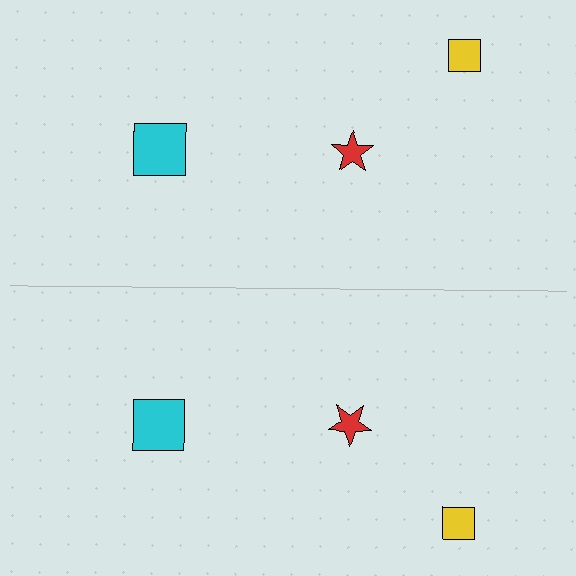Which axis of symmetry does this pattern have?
The pattern has a horizontal axis of symmetry running through the center of the image.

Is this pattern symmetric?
Yes, this pattern has bilateral (reflection) symmetry.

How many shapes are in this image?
There are 6 shapes in this image.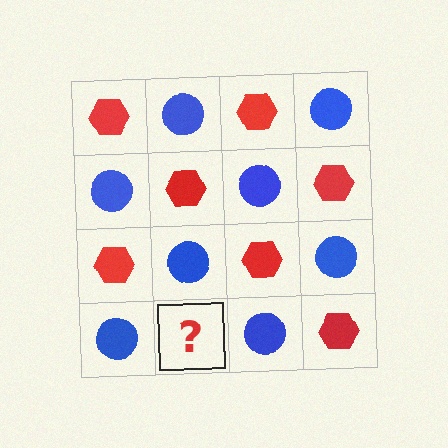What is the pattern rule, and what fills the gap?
The rule is that it alternates red hexagon and blue circle in a checkerboard pattern. The gap should be filled with a red hexagon.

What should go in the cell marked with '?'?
The missing cell should contain a red hexagon.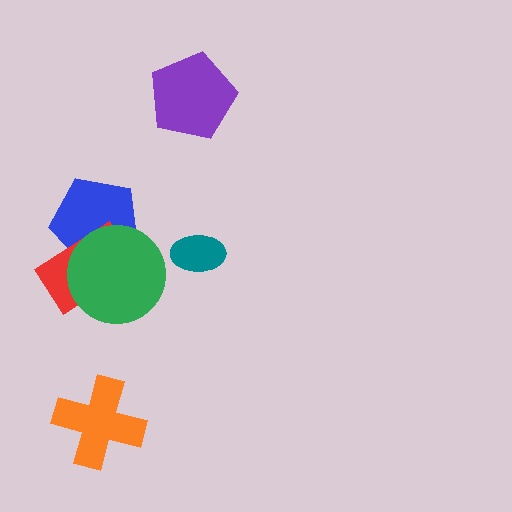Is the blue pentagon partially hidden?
Yes, it is partially covered by another shape.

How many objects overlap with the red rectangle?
2 objects overlap with the red rectangle.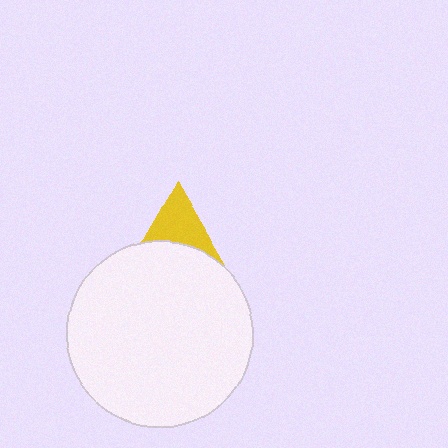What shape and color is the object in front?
The object in front is a white circle.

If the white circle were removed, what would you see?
You would see the complete yellow triangle.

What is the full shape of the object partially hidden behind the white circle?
The partially hidden object is a yellow triangle.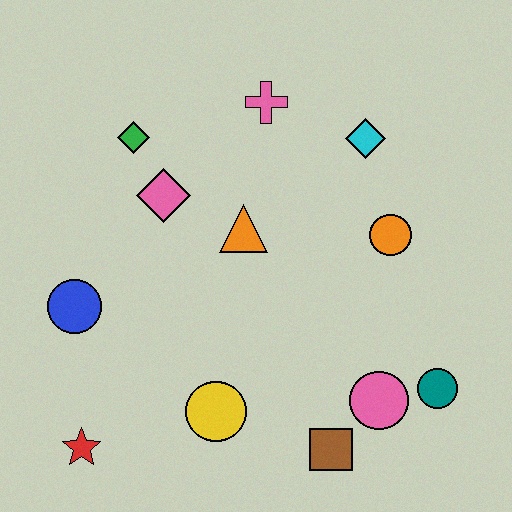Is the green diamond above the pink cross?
No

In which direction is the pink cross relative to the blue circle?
The pink cross is above the blue circle.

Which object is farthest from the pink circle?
The green diamond is farthest from the pink circle.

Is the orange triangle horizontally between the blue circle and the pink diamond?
No